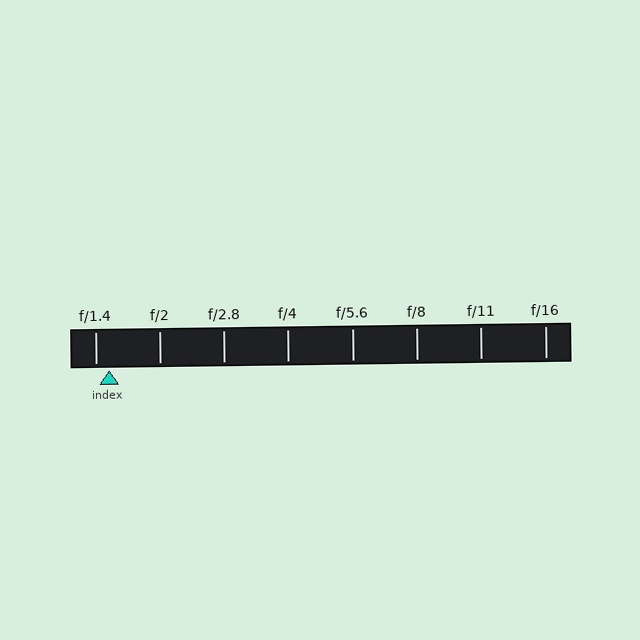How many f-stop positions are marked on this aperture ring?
There are 8 f-stop positions marked.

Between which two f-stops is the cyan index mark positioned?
The index mark is between f/1.4 and f/2.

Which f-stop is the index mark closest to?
The index mark is closest to f/1.4.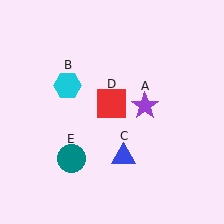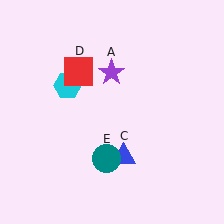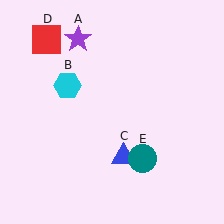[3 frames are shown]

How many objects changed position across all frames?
3 objects changed position: purple star (object A), red square (object D), teal circle (object E).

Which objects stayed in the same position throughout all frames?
Cyan hexagon (object B) and blue triangle (object C) remained stationary.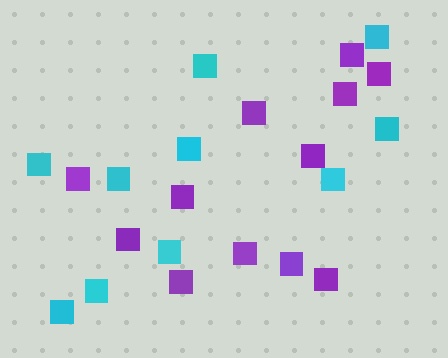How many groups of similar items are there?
There are 2 groups: one group of cyan squares (10) and one group of purple squares (12).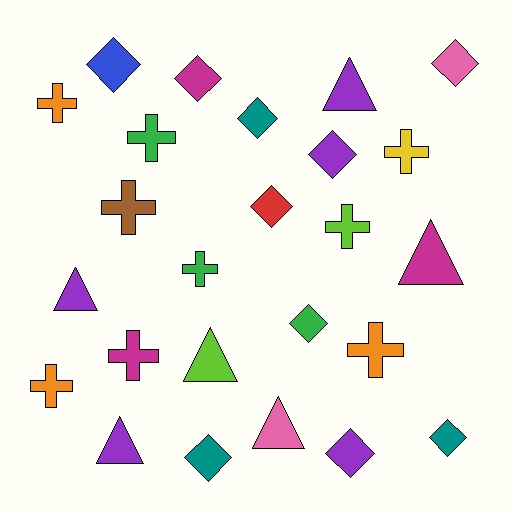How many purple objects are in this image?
There are 5 purple objects.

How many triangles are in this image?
There are 6 triangles.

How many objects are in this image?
There are 25 objects.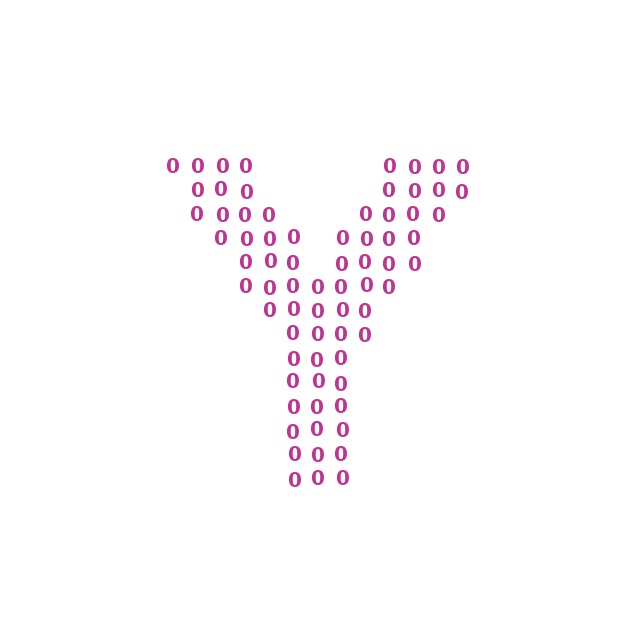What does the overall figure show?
The overall figure shows the letter Y.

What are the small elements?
The small elements are digit 0's.